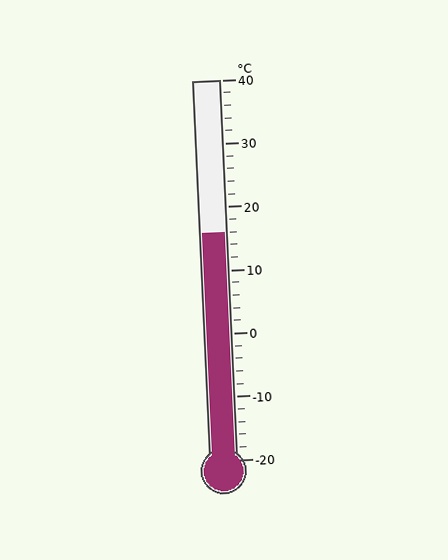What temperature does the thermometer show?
The thermometer shows approximately 16°C.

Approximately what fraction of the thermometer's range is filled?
The thermometer is filled to approximately 60% of its range.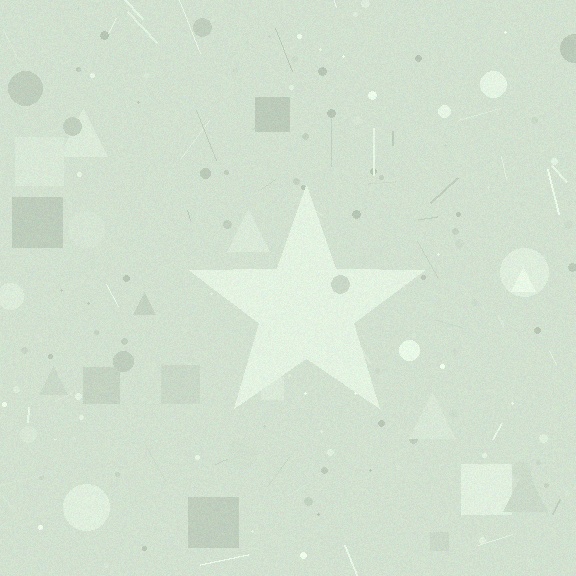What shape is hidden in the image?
A star is hidden in the image.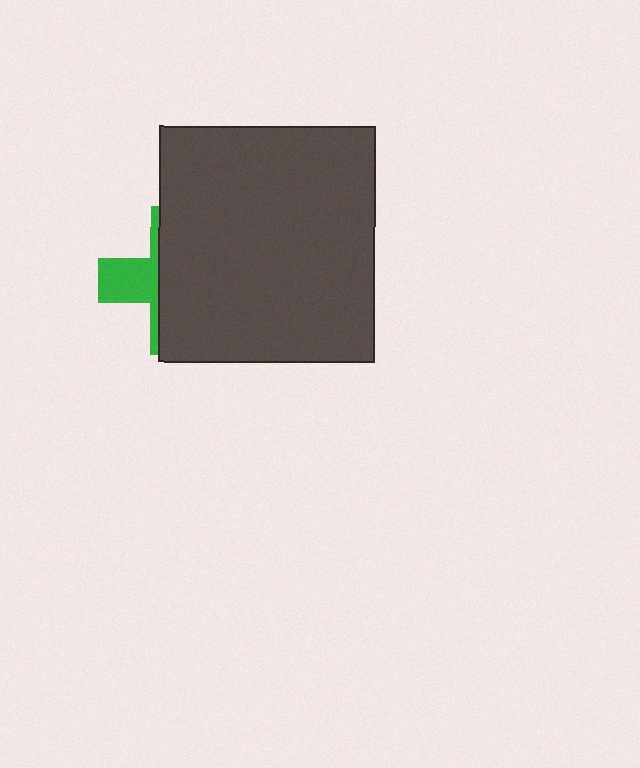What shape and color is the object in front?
The object in front is a dark gray rectangle.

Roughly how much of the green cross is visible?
A small part of it is visible (roughly 30%).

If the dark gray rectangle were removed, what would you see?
You would see the complete green cross.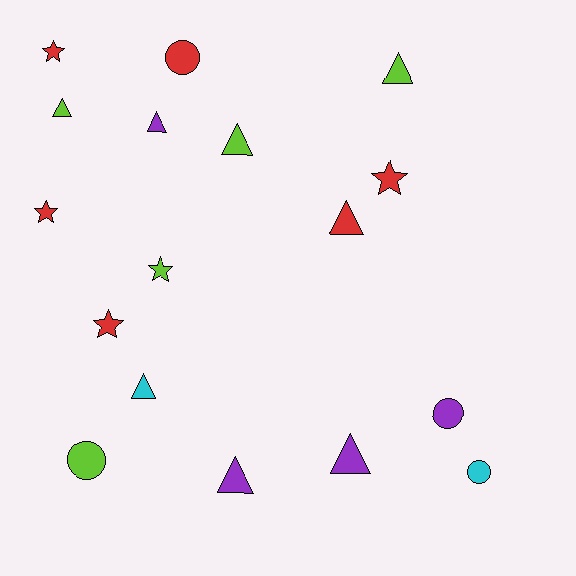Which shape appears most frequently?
Triangle, with 8 objects.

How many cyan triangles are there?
There is 1 cyan triangle.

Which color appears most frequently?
Red, with 6 objects.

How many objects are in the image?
There are 17 objects.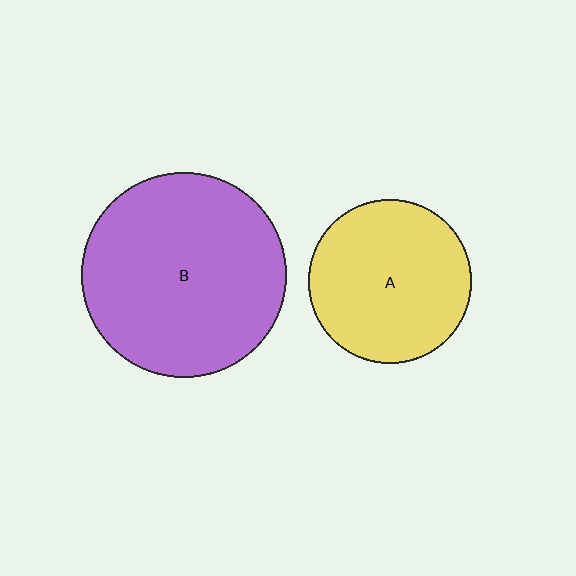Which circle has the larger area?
Circle B (purple).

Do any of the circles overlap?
No, none of the circles overlap.